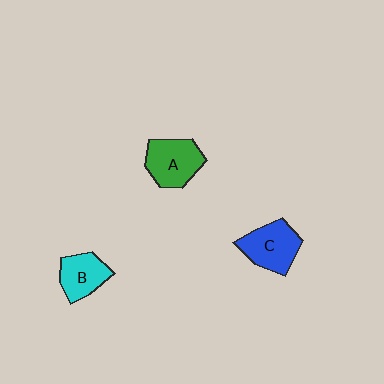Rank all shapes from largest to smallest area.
From largest to smallest: A (green), C (blue), B (cyan).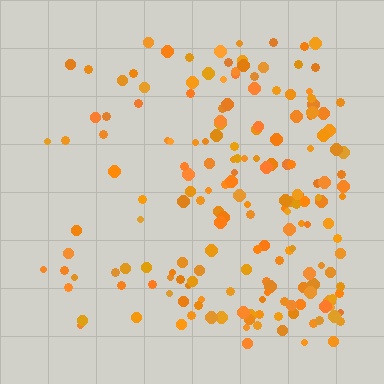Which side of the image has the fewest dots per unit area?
The left.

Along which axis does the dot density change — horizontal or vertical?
Horizontal.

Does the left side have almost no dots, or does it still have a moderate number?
Still a moderate number, just noticeably fewer than the right.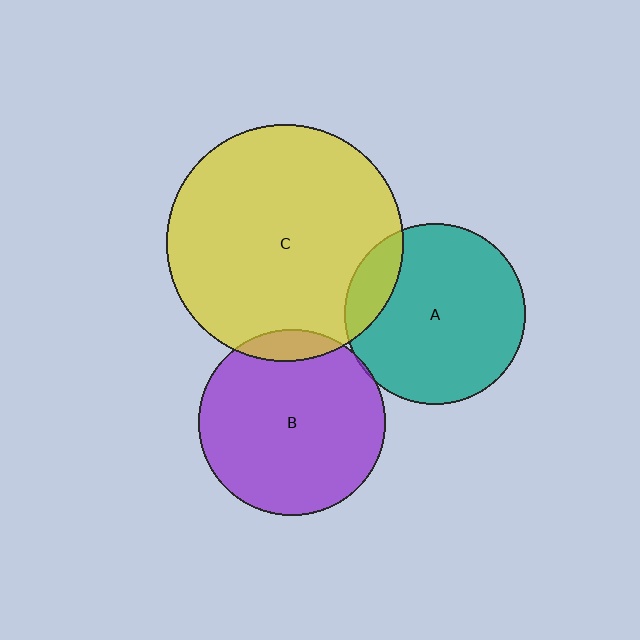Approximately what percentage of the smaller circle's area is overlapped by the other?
Approximately 10%.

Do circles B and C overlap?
Yes.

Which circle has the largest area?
Circle C (yellow).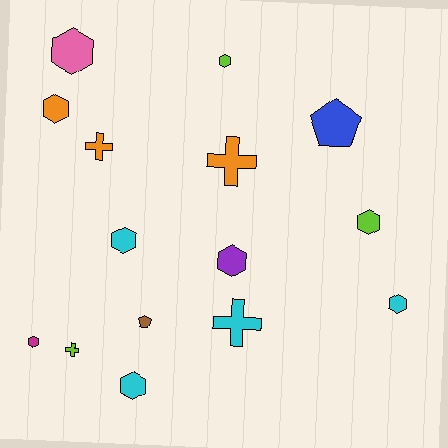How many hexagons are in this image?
There are 9 hexagons.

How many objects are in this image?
There are 15 objects.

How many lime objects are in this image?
There are 3 lime objects.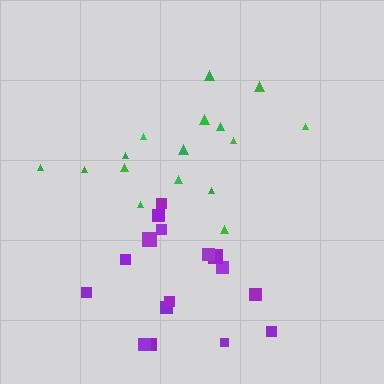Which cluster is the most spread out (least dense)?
Green.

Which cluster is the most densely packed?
Purple.